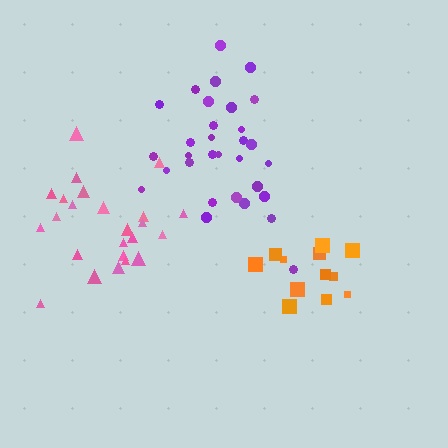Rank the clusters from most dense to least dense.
orange, pink, purple.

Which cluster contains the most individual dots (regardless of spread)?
Purple (31).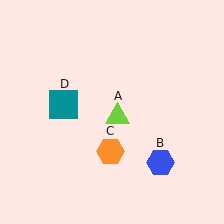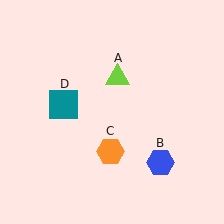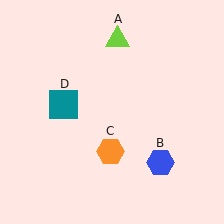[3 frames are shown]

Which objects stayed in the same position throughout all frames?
Blue hexagon (object B) and orange hexagon (object C) and teal square (object D) remained stationary.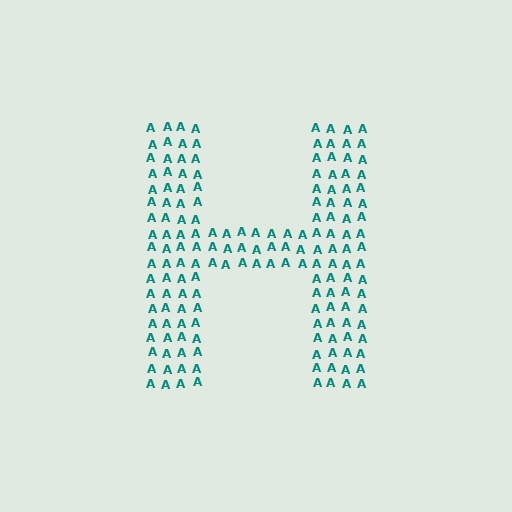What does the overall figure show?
The overall figure shows the letter H.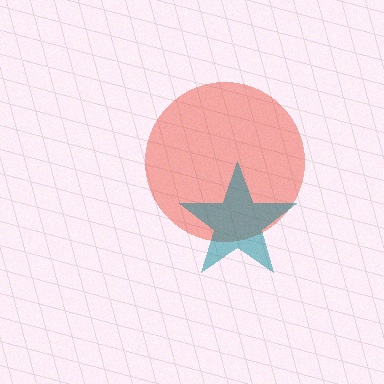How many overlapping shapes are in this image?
There are 2 overlapping shapes in the image.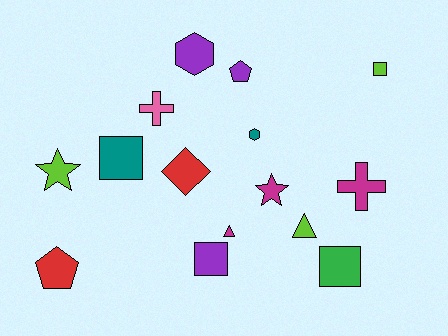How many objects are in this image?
There are 15 objects.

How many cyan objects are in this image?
There are no cyan objects.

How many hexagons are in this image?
There are 2 hexagons.